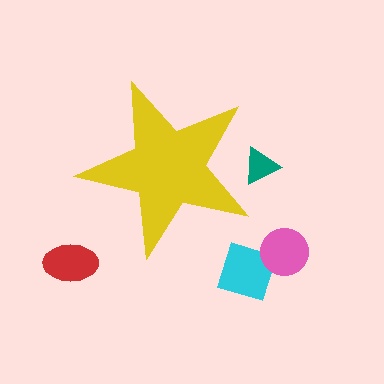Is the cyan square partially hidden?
No, the cyan square is fully visible.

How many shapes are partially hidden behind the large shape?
1 shape is partially hidden.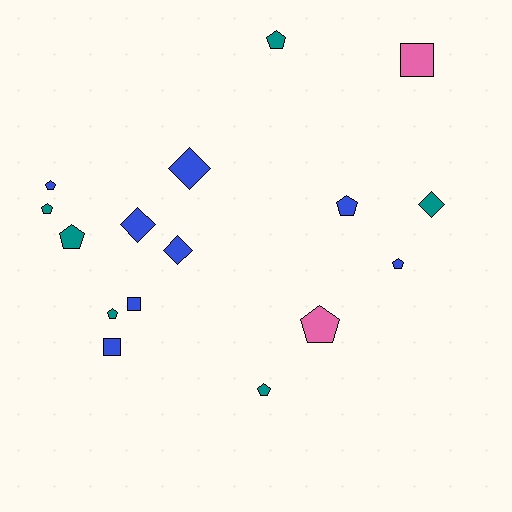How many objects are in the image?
There are 16 objects.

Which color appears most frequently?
Blue, with 8 objects.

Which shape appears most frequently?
Pentagon, with 9 objects.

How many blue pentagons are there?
There are 3 blue pentagons.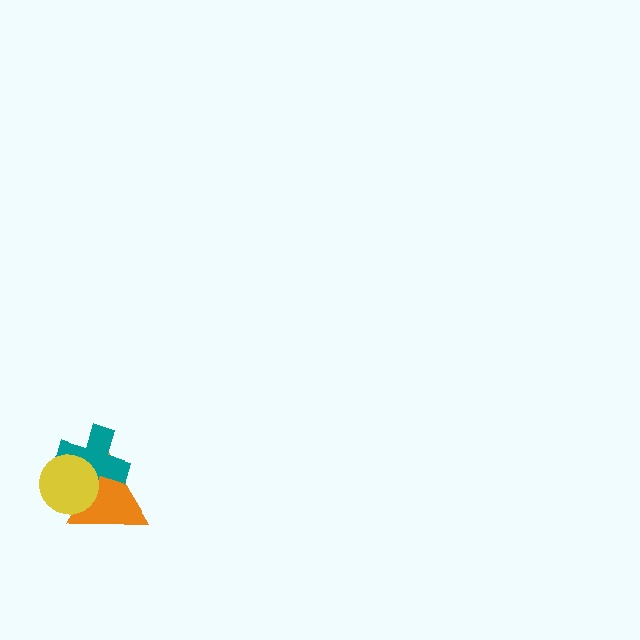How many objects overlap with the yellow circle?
2 objects overlap with the yellow circle.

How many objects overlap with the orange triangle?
2 objects overlap with the orange triangle.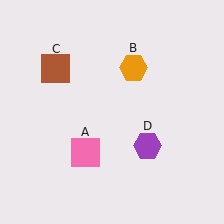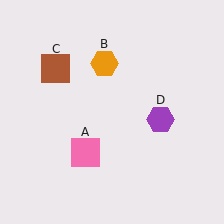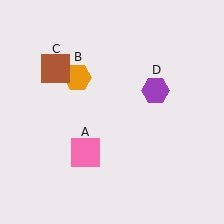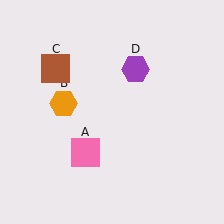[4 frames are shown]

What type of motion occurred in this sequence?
The orange hexagon (object B), purple hexagon (object D) rotated counterclockwise around the center of the scene.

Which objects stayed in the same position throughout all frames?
Pink square (object A) and brown square (object C) remained stationary.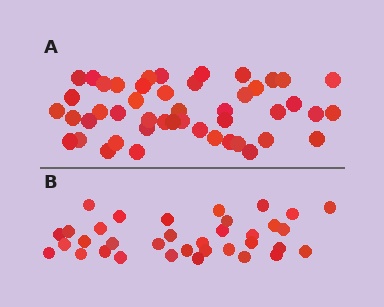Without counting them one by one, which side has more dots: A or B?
Region A (the top region) has more dots.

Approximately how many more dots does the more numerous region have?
Region A has roughly 12 or so more dots than region B.